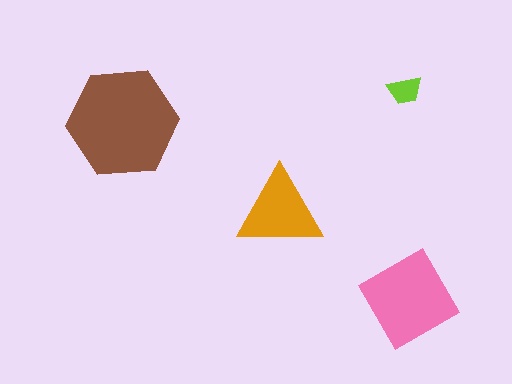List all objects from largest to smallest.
The brown hexagon, the pink diamond, the orange triangle, the lime trapezoid.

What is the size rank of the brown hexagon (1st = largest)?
1st.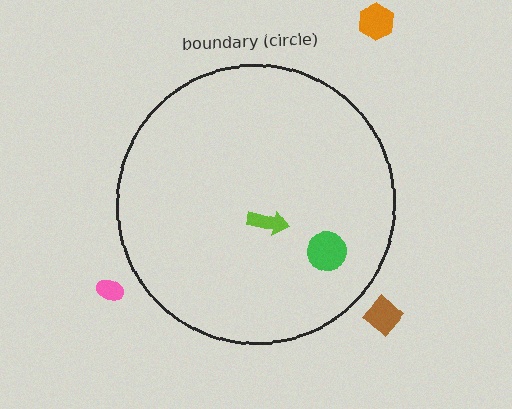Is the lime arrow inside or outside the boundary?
Inside.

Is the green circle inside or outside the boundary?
Inside.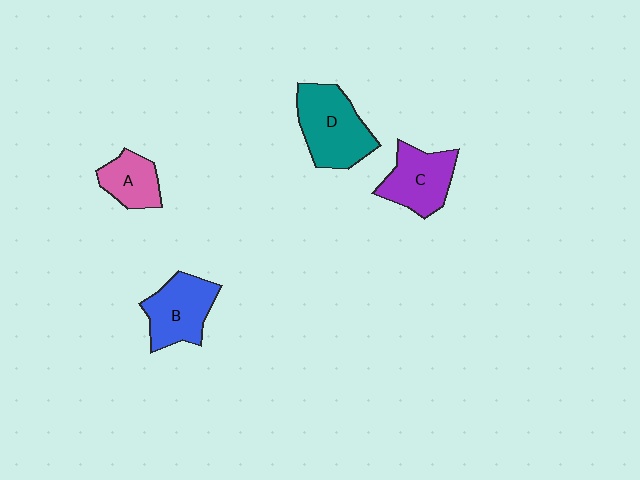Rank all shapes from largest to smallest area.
From largest to smallest: D (teal), B (blue), C (purple), A (pink).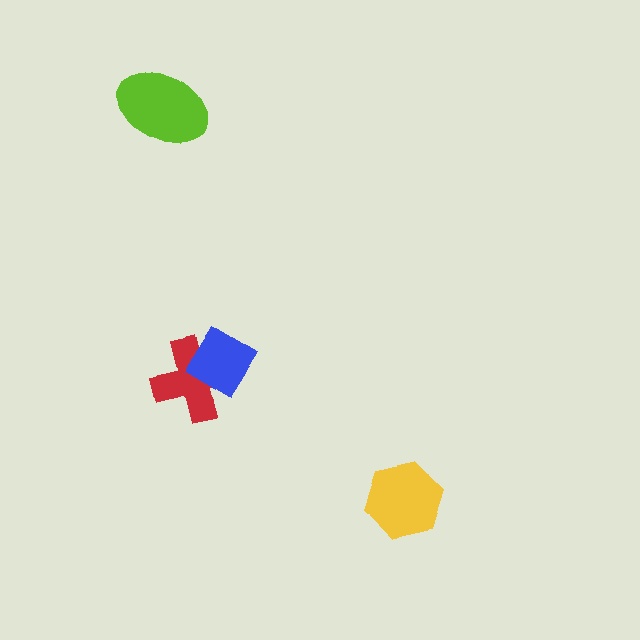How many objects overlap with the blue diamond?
1 object overlaps with the blue diamond.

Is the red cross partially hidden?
Yes, it is partially covered by another shape.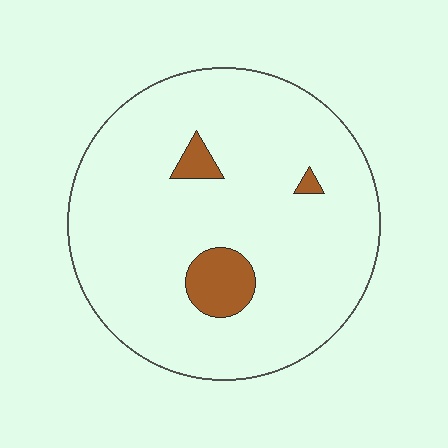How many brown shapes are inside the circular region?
3.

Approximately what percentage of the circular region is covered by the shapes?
Approximately 5%.